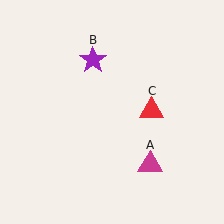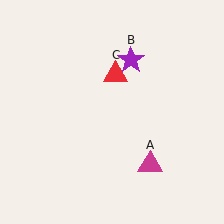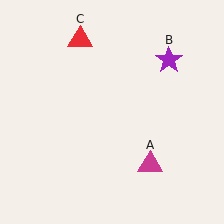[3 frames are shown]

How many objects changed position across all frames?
2 objects changed position: purple star (object B), red triangle (object C).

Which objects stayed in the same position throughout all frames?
Magenta triangle (object A) remained stationary.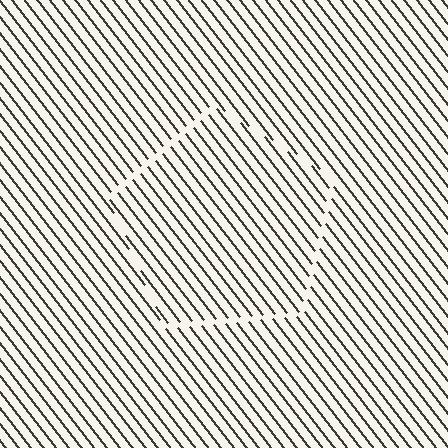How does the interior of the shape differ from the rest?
The interior of the shape contains the same grating, shifted by half a period — the contour is defined by the phase discontinuity where line-ends from the inner and outer gratings abut.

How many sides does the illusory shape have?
5 sides — the line-ends trace a pentagon.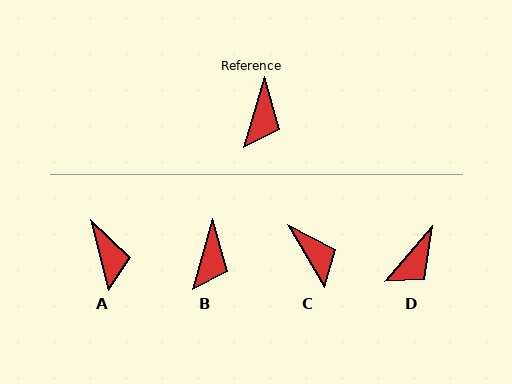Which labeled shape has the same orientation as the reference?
B.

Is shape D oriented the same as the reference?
No, it is off by about 25 degrees.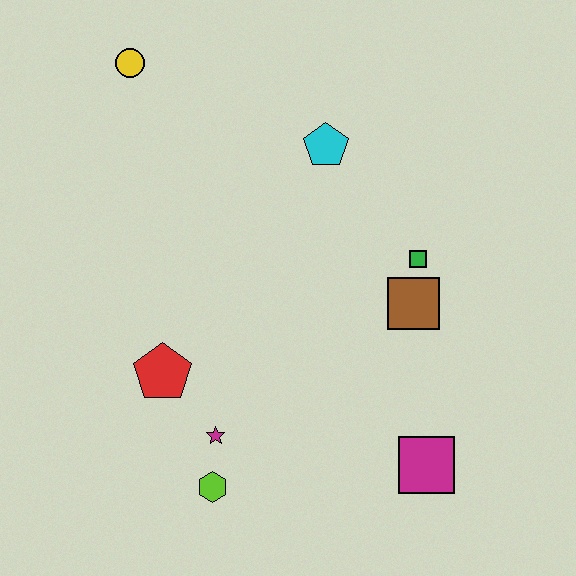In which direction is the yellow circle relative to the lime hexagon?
The yellow circle is above the lime hexagon.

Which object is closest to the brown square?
The green square is closest to the brown square.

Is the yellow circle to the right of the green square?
No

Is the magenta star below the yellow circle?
Yes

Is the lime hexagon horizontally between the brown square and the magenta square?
No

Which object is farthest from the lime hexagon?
The yellow circle is farthest from the lime hexagon.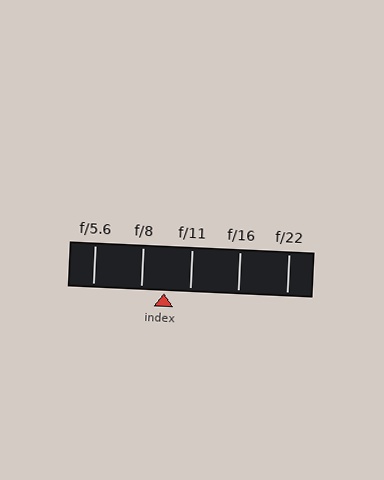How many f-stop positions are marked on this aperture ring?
There are 5 f-stop positions marked.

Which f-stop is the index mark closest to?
The index mark is closest to f/8.